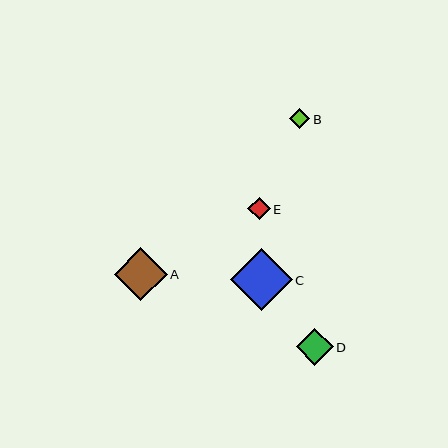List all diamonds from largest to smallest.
From largest to smallest: C, A, D, E, B.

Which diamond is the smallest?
Diamond B is the smallest with a size of approximately 20 pixels.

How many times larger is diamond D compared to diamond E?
Diamond D is approximately 1.6 times the size of diamond E.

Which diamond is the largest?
Diamond C is the largest with a size of approximately 62 pixels.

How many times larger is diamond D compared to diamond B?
Diamond D is approximately 1.8 times the size of diamond B.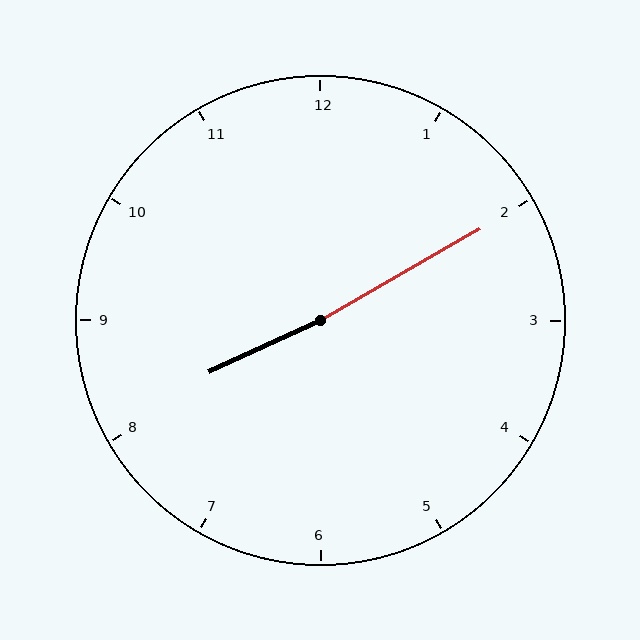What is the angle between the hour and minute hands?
Approximately 175 degrees.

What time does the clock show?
8:10.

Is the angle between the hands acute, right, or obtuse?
It is obtuse.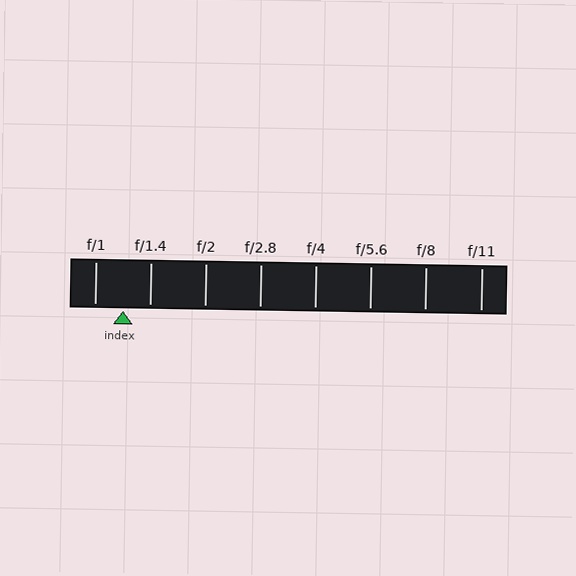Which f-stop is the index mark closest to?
The index mark is closest to f/1.4.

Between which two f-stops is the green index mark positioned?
The index mark is between f/1 and f/1.4.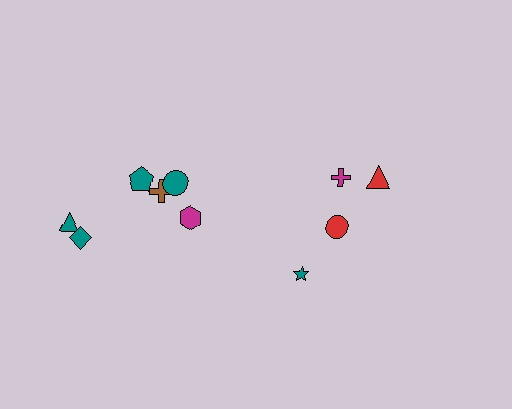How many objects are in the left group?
There are 6 objects.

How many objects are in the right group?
There are 4 objects.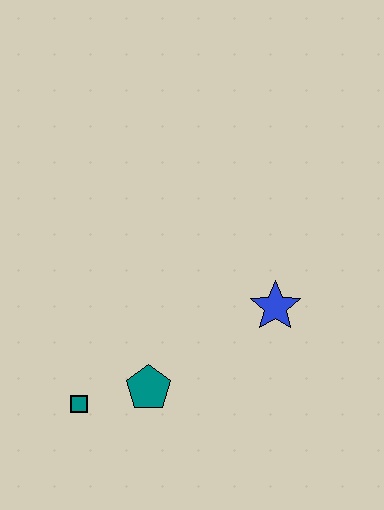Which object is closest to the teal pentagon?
The teal square is closest to the teal pentagon.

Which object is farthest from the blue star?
The teal square is farthest from the blue star.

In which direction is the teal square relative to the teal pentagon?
The teal square is to the left of the teal pentagon.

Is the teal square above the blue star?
No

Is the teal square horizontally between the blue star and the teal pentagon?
No